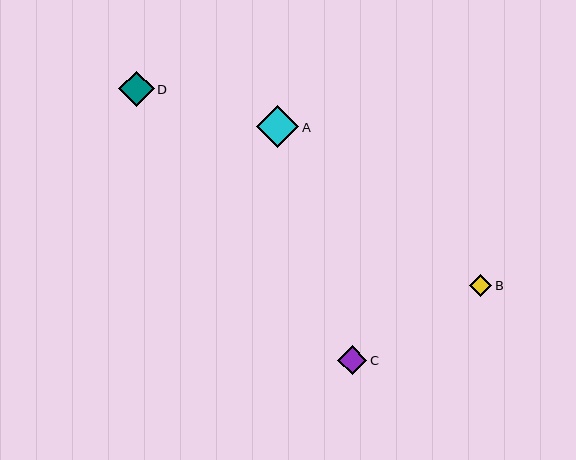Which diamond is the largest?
Diamond A is the largest with a size of approximately 42 pixels.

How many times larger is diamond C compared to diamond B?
Diamond C is approximately 1.3 times the size of diamond B.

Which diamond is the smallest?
Diamond B is the smallest with a size of approximately 22 pixels.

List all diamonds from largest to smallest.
From largest to smallest: A, D, C, B.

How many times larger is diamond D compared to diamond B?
Diamond D is approximately 1.6 times the size of diamond B.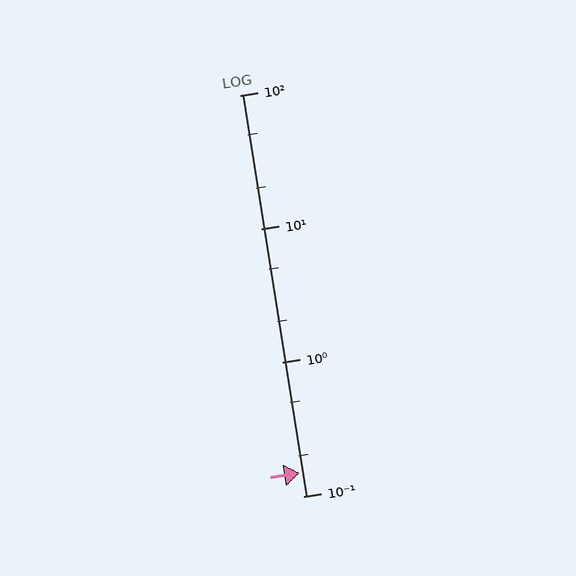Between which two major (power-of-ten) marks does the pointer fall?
The pointer is between 0.1 and 1.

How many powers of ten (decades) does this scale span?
The scale spans 3 decades, from 0.1 to 100.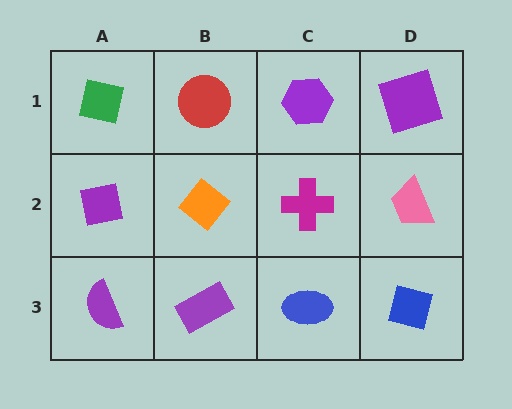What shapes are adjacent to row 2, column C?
A purple hexagon (row 1, column C), a blue ellipse (row 3, column C), an orange diamond (row 2, column B), a pink trapezoid (row 2, column D).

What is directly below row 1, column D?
A pink trapezoid.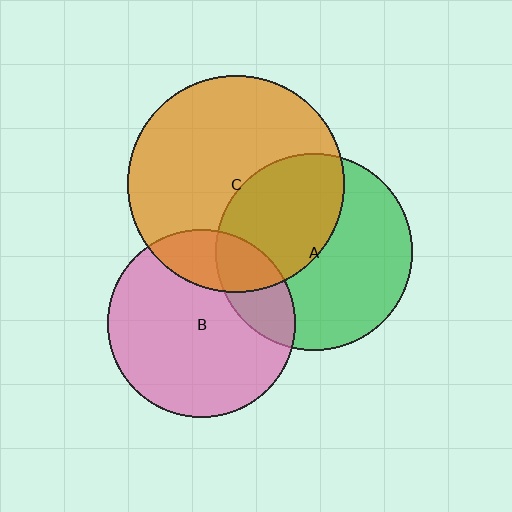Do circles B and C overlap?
Yes.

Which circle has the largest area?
Circle C (orange).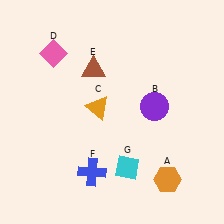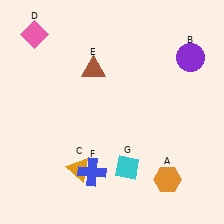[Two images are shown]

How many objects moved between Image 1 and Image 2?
3 objects moved between the two images.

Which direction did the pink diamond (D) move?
The pink diamond (D) moved up.